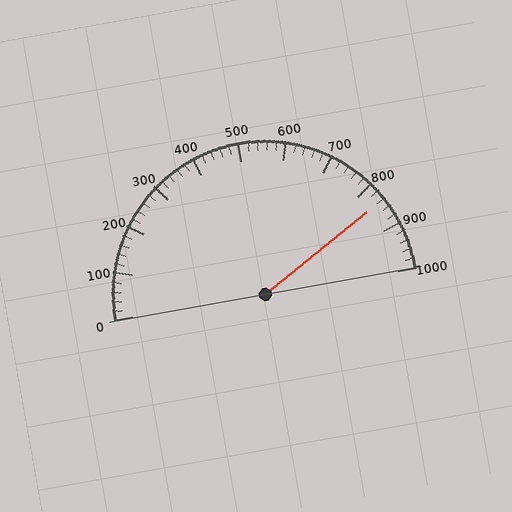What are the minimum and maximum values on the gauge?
The gauge ranges from 0 to 1000.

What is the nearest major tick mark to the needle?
The nearest major tick mark is 800.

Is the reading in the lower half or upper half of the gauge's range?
The reading is in the upper half of the range (0 to 1000).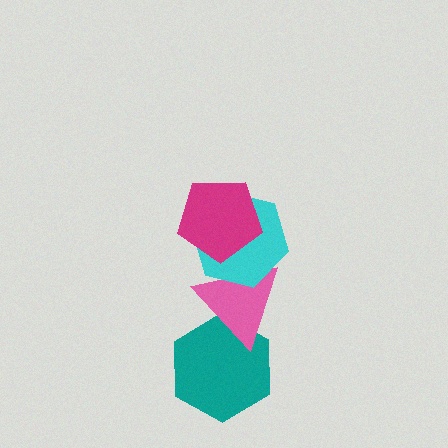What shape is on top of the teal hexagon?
The pink triangle is on top of the teal hexagon.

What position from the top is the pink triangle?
The pink triangle is 3rd from the top.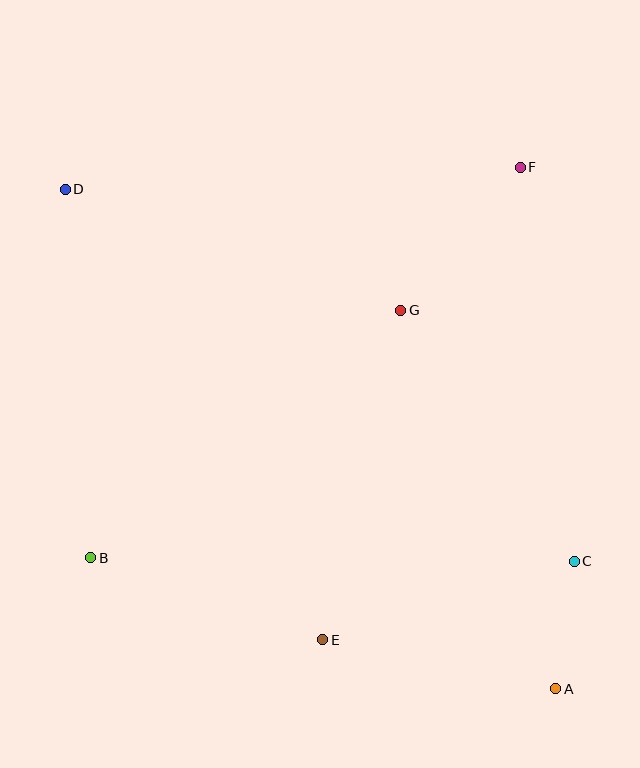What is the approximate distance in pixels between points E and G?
The distance between E and G is approximately 339 pixels.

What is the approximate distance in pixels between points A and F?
The distance between A and F is approximately 522 pixels.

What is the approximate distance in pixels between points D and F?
The distance between D and F is approximately 456 pixels.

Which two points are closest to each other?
Points A and C are closest to each other.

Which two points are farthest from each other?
Points A and D are farthest from each other.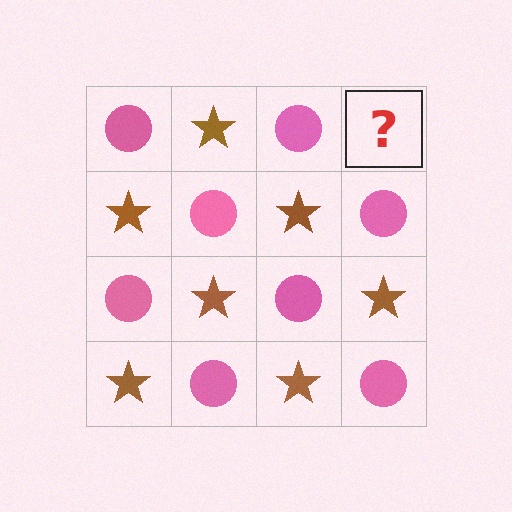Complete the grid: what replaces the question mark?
The question mark should be replaced with a brown star.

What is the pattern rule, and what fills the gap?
The rule is that it alternates pink circle and brown star in a checkerboard pattern. The gap should be filled with a brown star.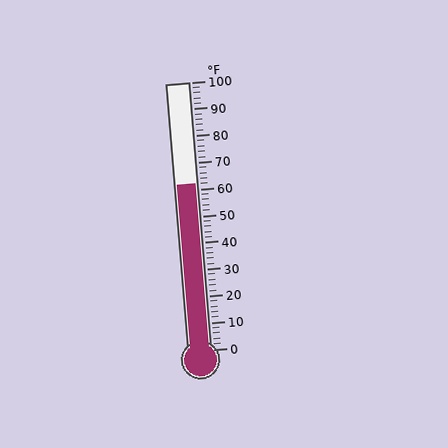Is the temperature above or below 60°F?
The temperature is above 60°F.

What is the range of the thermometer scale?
The thermometer scale ranges from 0°F to 100°F.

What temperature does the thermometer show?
The thermometer shows approximately 62°F.